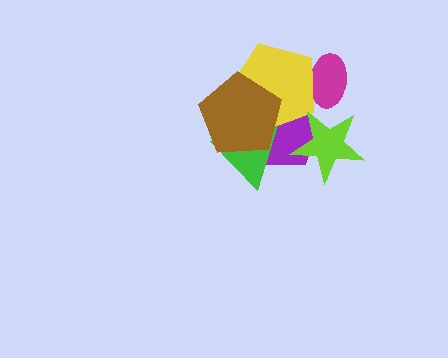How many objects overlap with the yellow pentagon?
4 objects overlap with the yellow pentagon.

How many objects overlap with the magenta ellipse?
1 object overlaps with the magenta ellipse.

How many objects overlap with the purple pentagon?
4 objects overlap with the purple pentagon.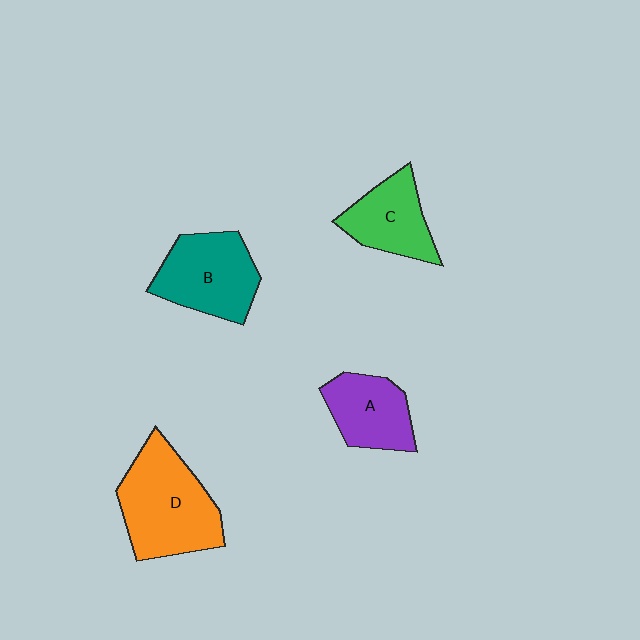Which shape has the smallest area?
Shape A (purple).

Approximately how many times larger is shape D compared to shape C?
Approximately 1.6 times.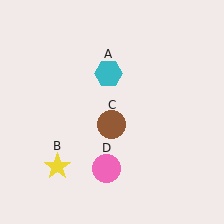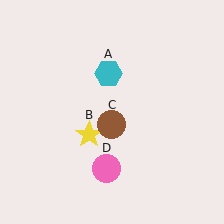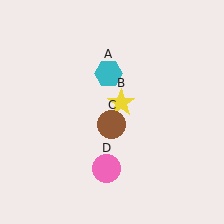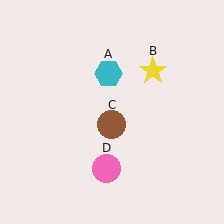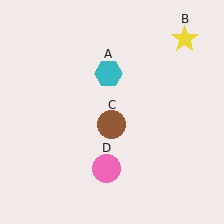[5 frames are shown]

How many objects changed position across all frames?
1 object changed position: yellow star (object B).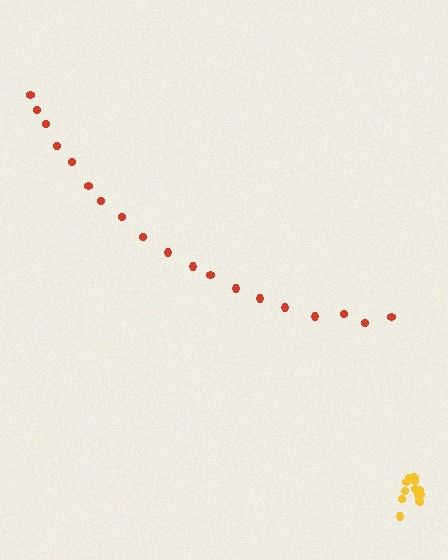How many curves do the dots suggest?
There are 2 distinct paths.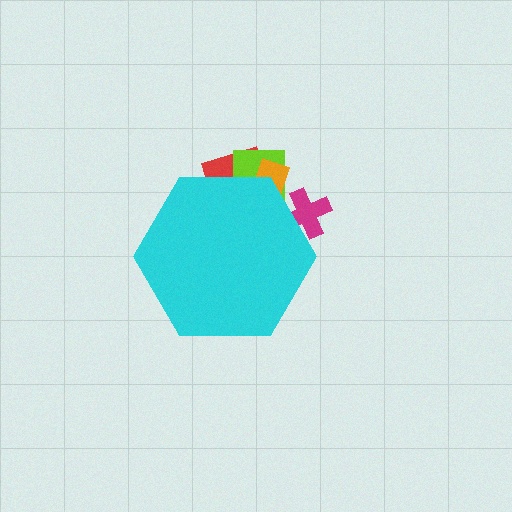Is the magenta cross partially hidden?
Yes, the magenta cross is partially hidden behind the cyan hexagon.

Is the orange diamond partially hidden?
Yes, the orange diamond is partially hidden behind the cyan hexagon.